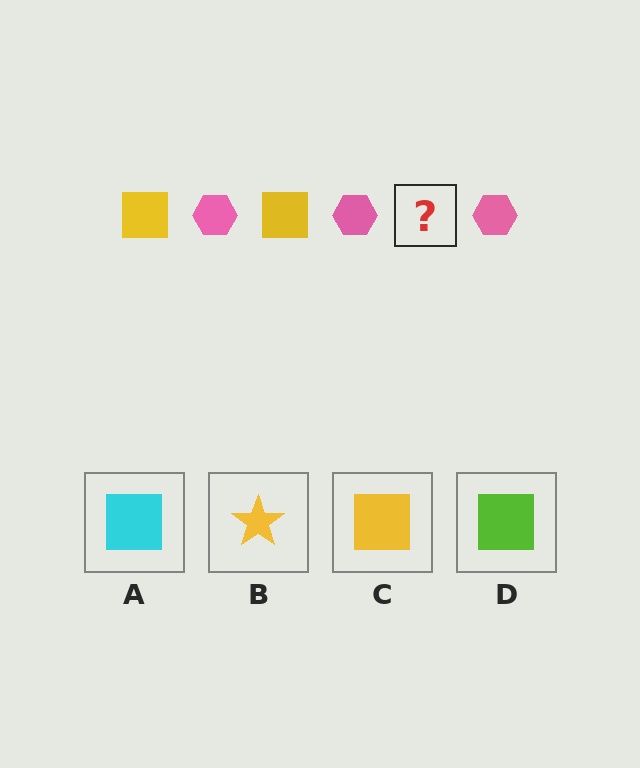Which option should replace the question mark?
Option C.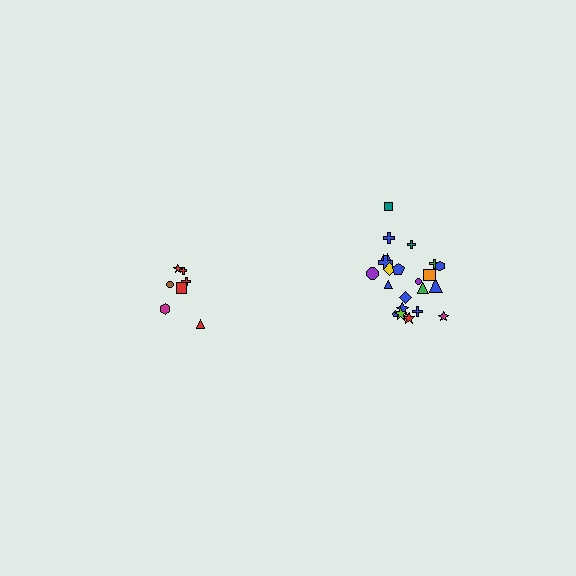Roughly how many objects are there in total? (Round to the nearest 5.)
Roughly 30 objects in total.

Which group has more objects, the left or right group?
The right group.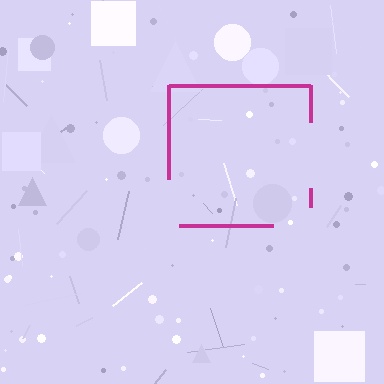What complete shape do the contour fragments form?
The contour fragments form a square.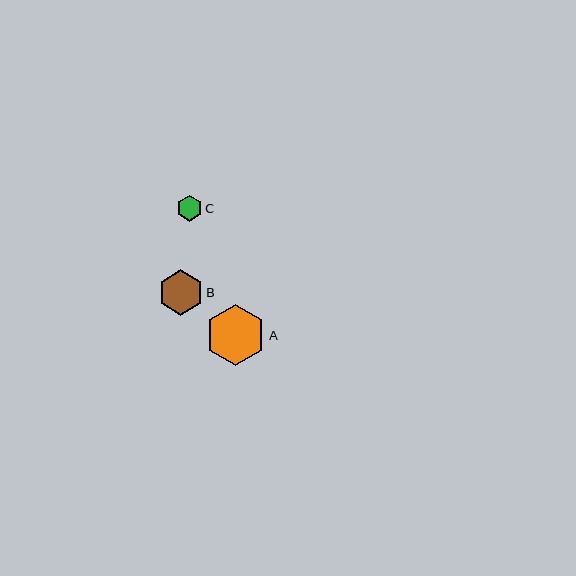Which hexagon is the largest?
Hexagon A is the largest with a size of approximately 61 pixels.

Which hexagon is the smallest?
Hexagon C is the smallest with a size of approximately 26 pixels.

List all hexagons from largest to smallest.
From largest to smallest: A, B, C.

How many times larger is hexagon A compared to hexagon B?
Hexagon A is approximately 1.3 times the size of hexagon B.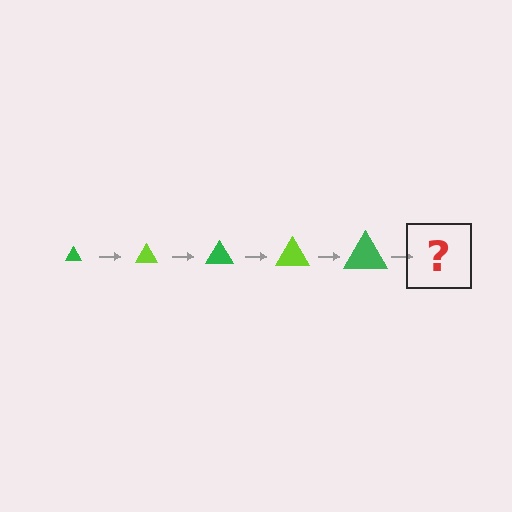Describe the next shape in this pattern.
It should be a lime triangle, larger than the previous one.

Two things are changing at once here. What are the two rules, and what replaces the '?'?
The two rules are that the triangle grows larger each step and the color cycles through green and lime. The '?' should be a lime triangle, larger than the previous one.